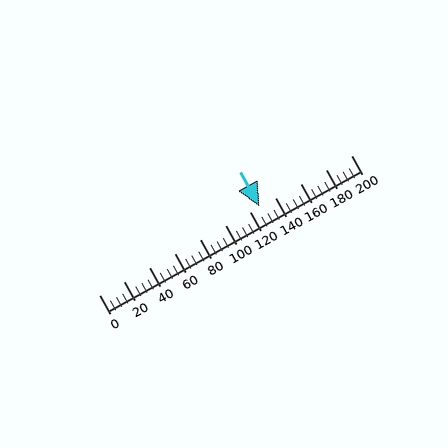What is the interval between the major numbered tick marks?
The major tick marks are spaced 20 units apart.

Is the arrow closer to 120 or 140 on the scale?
The arrow is closer to 120.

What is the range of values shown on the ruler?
The ruler shows values from 0 to 200.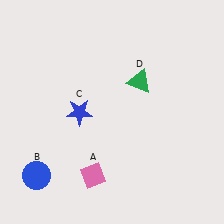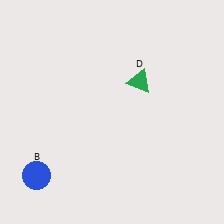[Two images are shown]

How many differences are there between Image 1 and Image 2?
There are 2 differences between the two images.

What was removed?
The blue star (C), the pink diamond (A) were removed in Image 2.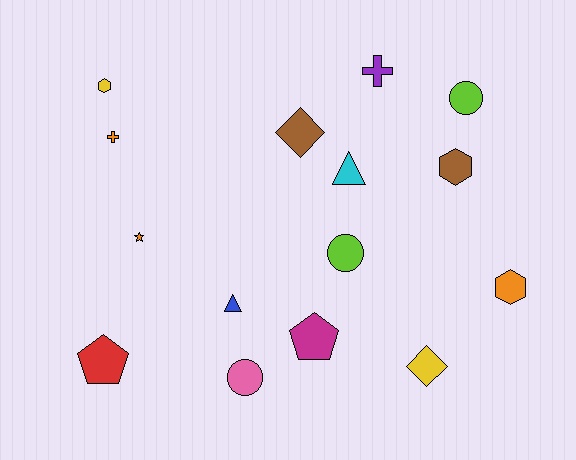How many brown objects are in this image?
There are 2 brown objects.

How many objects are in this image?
There are 15 objects.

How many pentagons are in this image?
There are 2 pentagons.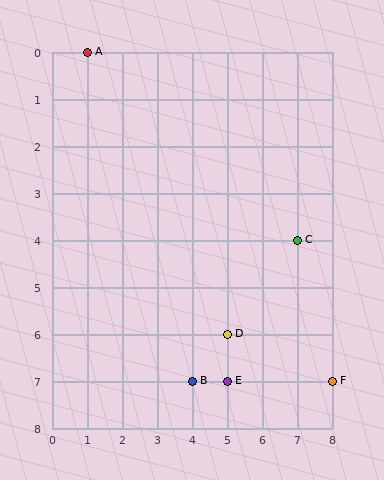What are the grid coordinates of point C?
Point C is at grid coordinates (7, 4).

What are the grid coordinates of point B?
Point B is at grid coordinates (4, 7).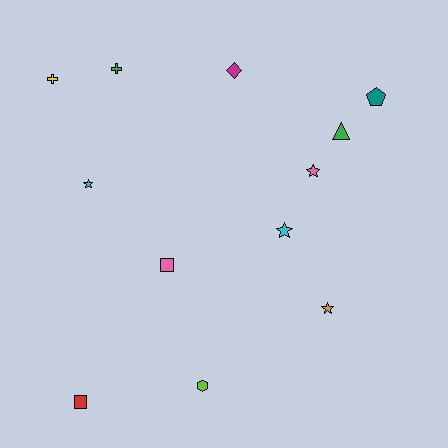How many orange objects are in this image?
There is 1 orange object.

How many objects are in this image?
There are 12 objects.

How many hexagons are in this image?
There is 1 hexagon.